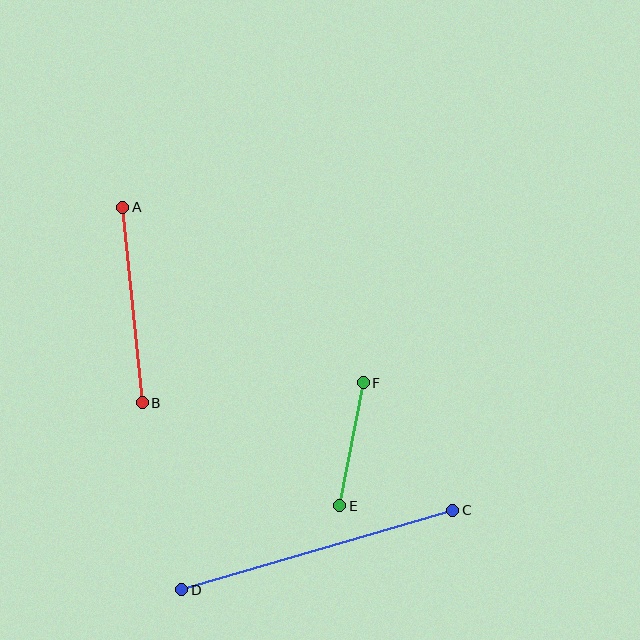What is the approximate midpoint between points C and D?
The midpoint is at approximately (317, 550) pixels.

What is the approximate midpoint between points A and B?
The midpoint is at approximately (133, 305) pixels.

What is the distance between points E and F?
The distance is approximately 125 pixels.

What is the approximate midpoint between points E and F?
The midpoint is at approximately (352, 444) pixels.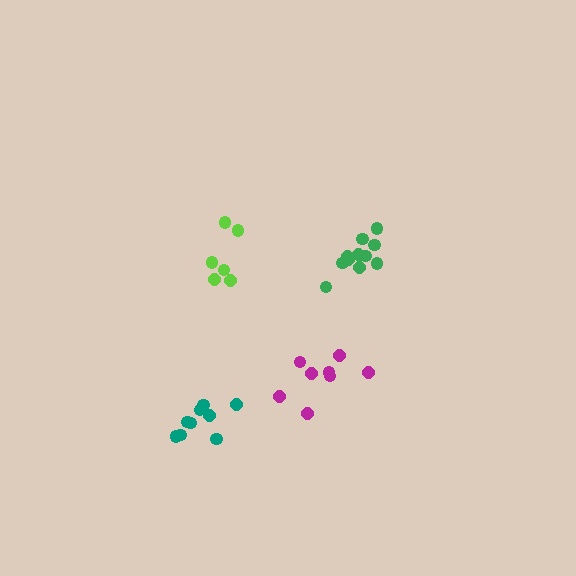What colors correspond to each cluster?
The clusters are colored: teal, green, lime, magenta.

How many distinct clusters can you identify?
There are 4 distinct clusters.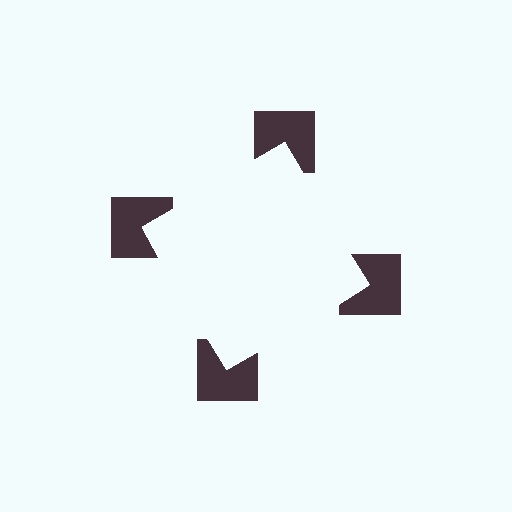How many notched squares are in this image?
There are 4 — one at each vertex of the illusory square.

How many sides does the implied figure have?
4 sides.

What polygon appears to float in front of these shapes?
An illusory square — its edges are inferred from the aligned wedge cuts in the notched squares, not physically drawn.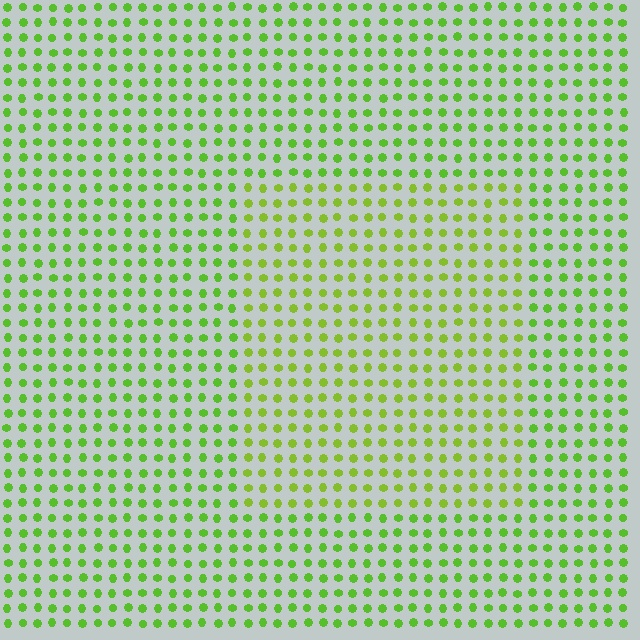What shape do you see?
I see a rectangle.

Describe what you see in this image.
The image is filled with small lime elements in a uniform arrangement. A rectangle-shaped region is visible where the elements are tinted to a slightly different hue, forming a subtle color boundary.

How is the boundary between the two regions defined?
The boundary is defined purely by a slight shift in hue (about 18 degrees). Spacing, size, and orientation are identical on both sides.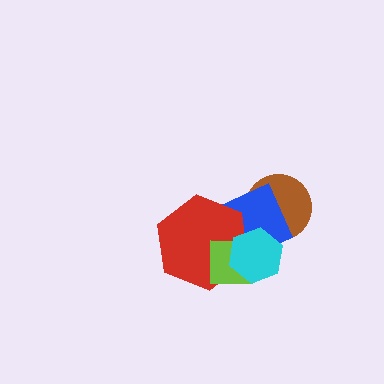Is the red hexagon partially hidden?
Yes, it is partially covered by another shape.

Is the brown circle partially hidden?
Yes, it is partially covered by another shape.